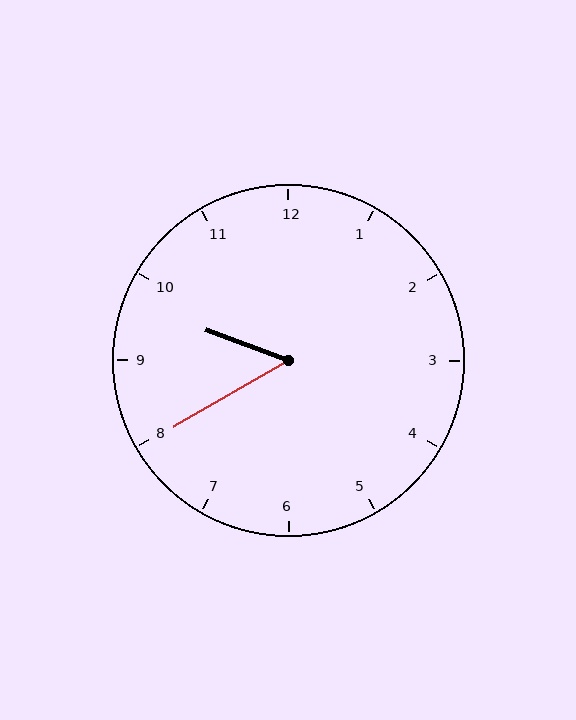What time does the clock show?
9:40.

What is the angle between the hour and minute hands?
Approximately 50 degrees.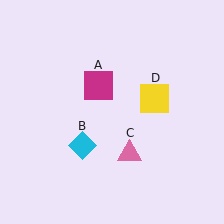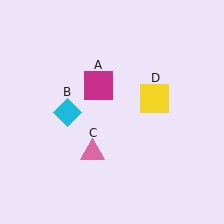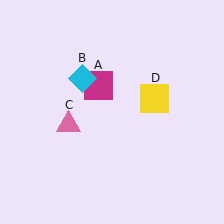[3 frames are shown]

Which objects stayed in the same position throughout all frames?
Magenta square (object A) and yellow square (object D) remained stationary.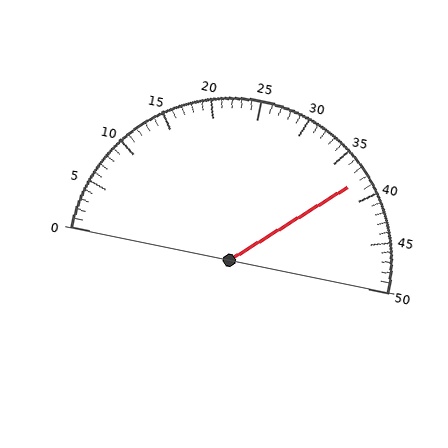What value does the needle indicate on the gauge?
The needle indicates approximately 38.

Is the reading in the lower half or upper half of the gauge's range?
The reading is in the upper half of the range (0 to 50).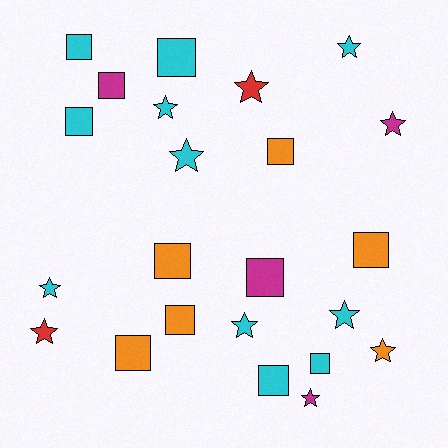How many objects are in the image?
There are 23 objects.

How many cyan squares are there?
There are 5 cyan squares.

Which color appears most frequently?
Cyan, with 11 objects.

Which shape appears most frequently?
Square, with 12 objects.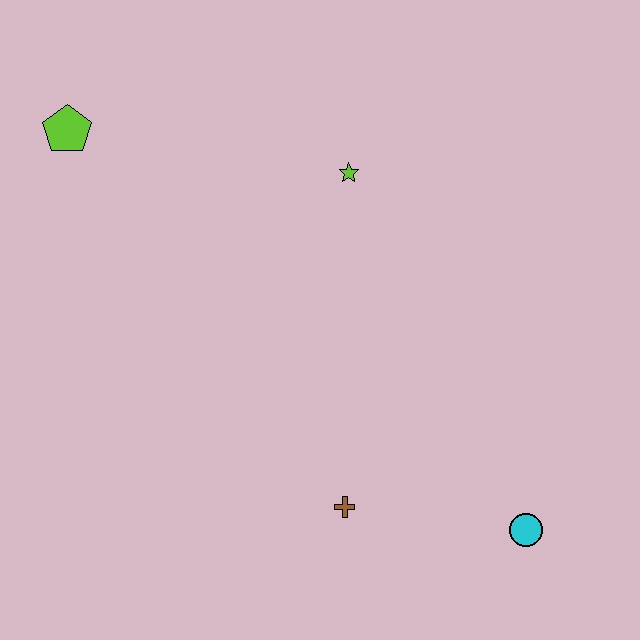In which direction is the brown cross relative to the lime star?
The brown cross is below the lime star.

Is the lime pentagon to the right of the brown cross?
No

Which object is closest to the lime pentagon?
The lime star is closest to the lime pentagon.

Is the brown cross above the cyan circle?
Yes